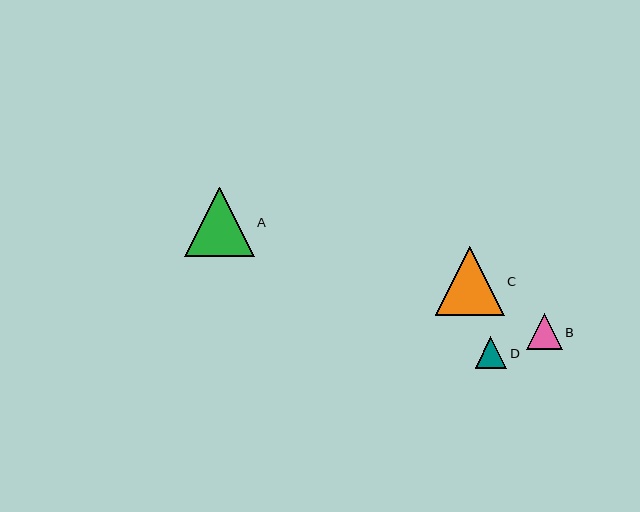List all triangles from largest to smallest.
From largest to smallest: A, C, B, D.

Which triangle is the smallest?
Triangle D is the smallest with a size of approximately 31 pixels.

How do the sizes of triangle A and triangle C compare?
Triangle A and triangle C are approximately the same size.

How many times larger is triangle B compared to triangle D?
Triangle B is approximately 1.2 times the size of triangle D.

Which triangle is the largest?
Triangle A is the largest with a size of approximately 70 pixels.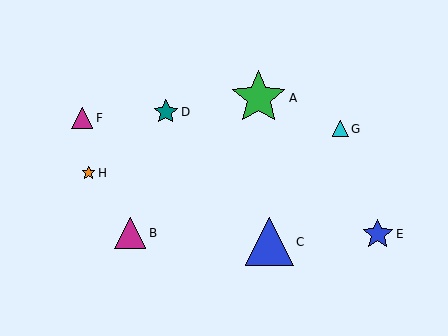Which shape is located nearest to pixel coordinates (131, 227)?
The magenta triangle (labeled B) at (130, 233) is nearest to that location.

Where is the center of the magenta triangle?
The center of the magenta triangle is at (130, 233).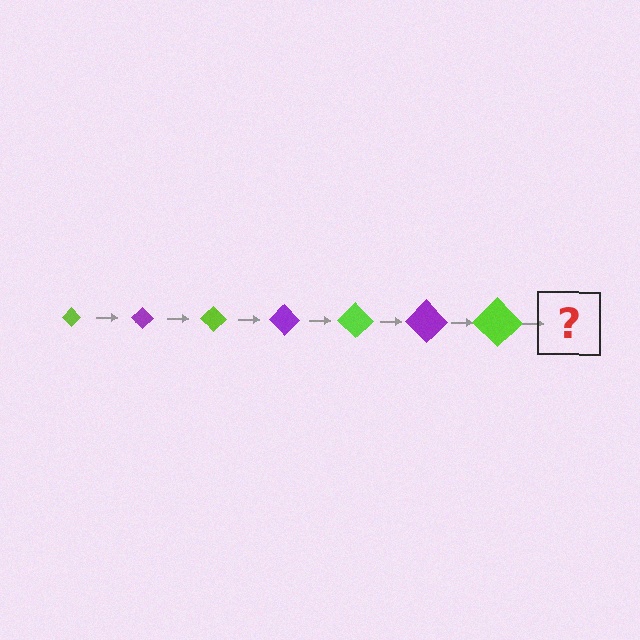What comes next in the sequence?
The next element should be a purple diamond, larger than the previous one.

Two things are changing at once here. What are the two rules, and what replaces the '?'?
The two rules are that the diamond grows larger each step and the color cycles through lime and purple. The '?' should be a purple diamond, larger than the previous one.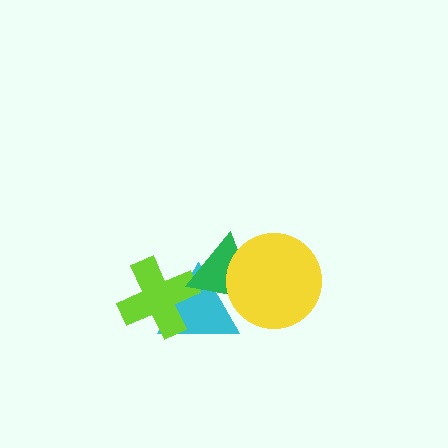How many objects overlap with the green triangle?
3 objects overlap with the green triangle.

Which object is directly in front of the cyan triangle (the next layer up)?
The lime cross is directly in front of the cyan triangle.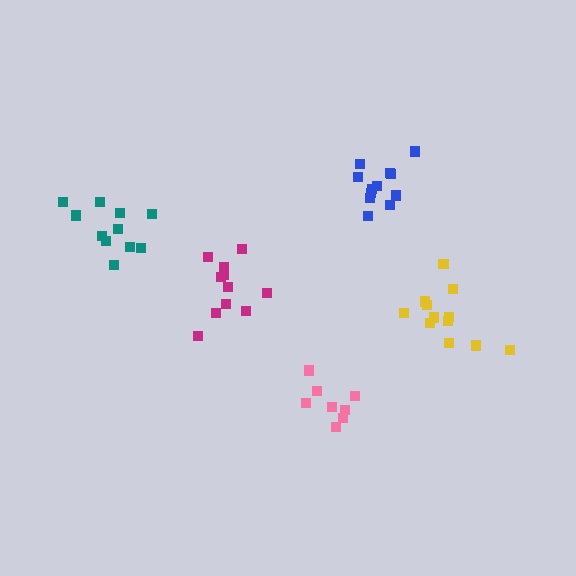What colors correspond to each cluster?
The clusters are colored: magenta, blue, pink, yellow, teal.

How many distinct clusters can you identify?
There are 5 distinct clusters.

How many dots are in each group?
Group 1: 11 dots, Group 2: 12 dots, Group 3: 8 dots, Group 4: 12 dots, Group 5: 11 dots (54 total).